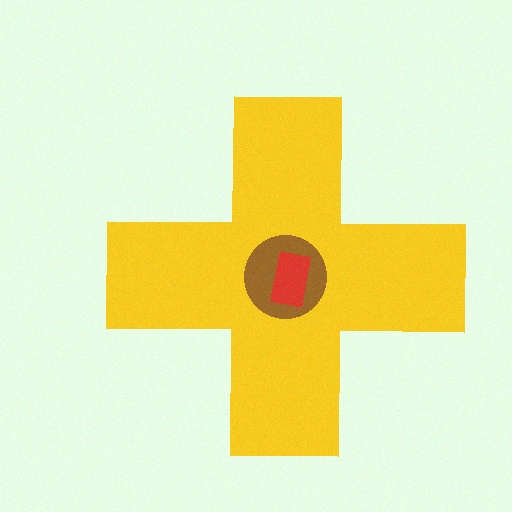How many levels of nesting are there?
3.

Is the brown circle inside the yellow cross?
Yes.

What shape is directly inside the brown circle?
The red rectangle.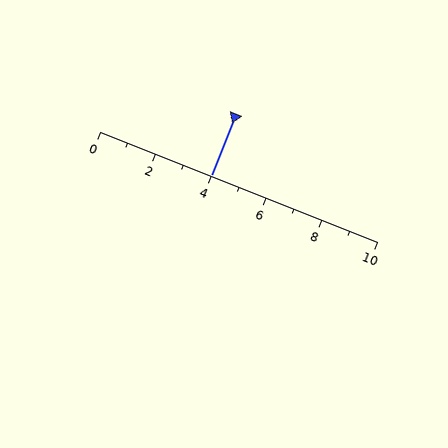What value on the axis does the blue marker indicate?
The marker indicates approximately 4.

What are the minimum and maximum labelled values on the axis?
The axis runs from 0 to 10.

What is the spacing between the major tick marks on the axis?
The major ticks are spaced 2 apart.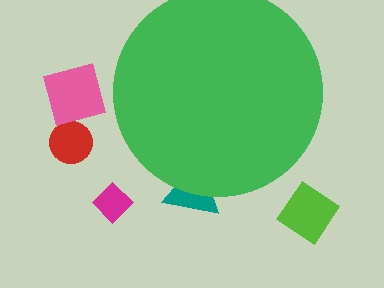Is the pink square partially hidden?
No, the pink square is fully visible.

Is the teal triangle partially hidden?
Yes, the teal triangle is partially hidden behind the green circle.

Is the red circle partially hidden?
No, the red circle is fully visible.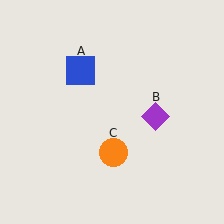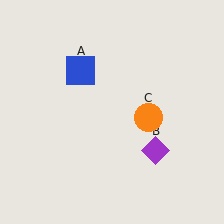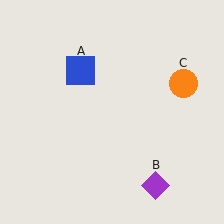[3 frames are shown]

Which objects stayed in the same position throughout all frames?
Blue square (object A) remained stationary.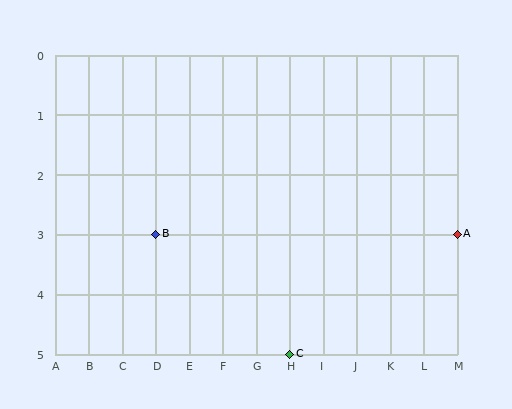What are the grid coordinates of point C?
Point C is at grid coordinates (H, 5).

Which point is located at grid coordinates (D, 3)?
Point B is at (D, 3).